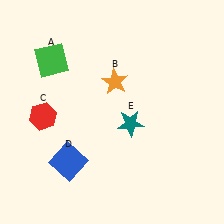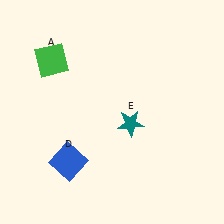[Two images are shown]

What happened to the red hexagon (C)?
The red hexagon (C) was removed in Image 2. It was in the bottom-left area of Image 1.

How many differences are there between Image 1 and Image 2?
There are 2 differences between the two images.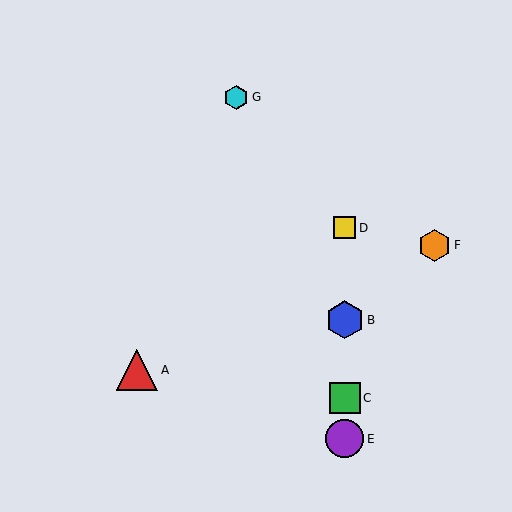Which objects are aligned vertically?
Objects B, C, D, E are aligned vertically.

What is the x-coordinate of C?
Object C is at x≈345.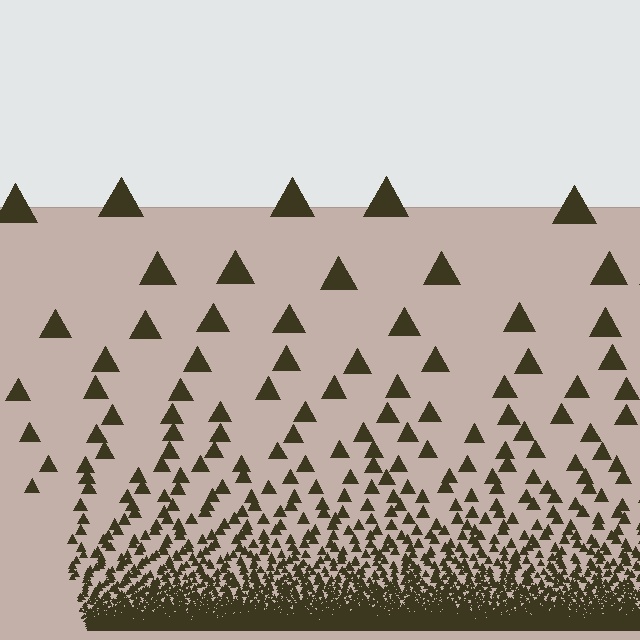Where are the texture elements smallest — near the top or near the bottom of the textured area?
Near the bottom.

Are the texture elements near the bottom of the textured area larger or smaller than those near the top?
Smaller. The gradient is inverted — elements near the bottom are smaller and denser.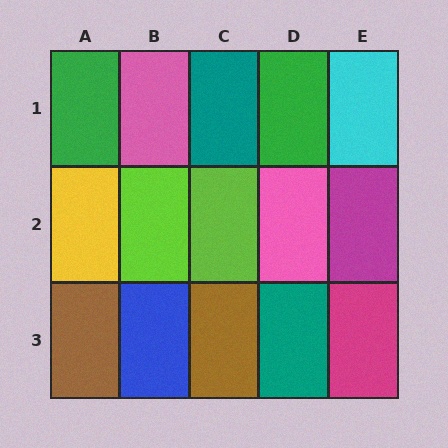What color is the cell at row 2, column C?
Lime.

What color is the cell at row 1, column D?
Green.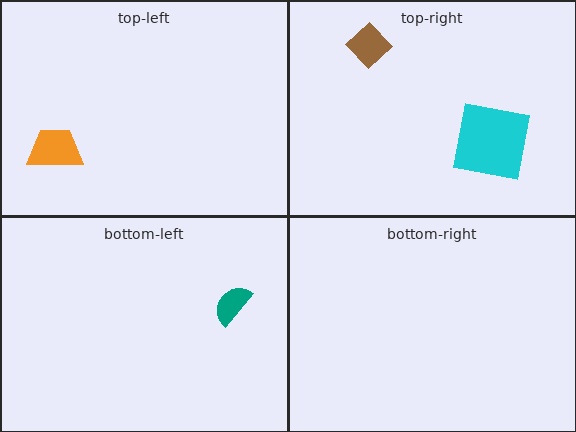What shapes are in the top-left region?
The orange trapezoid.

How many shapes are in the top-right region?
2.